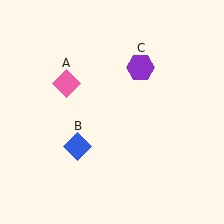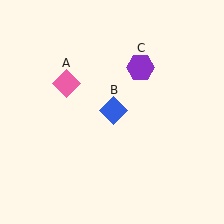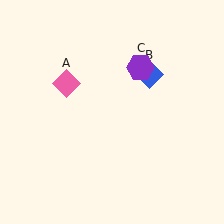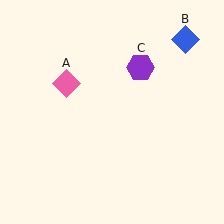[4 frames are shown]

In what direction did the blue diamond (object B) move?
The blue diamond (object B) moved up and to the right.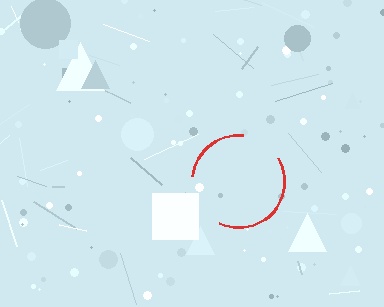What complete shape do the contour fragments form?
The contour fragments form a circle.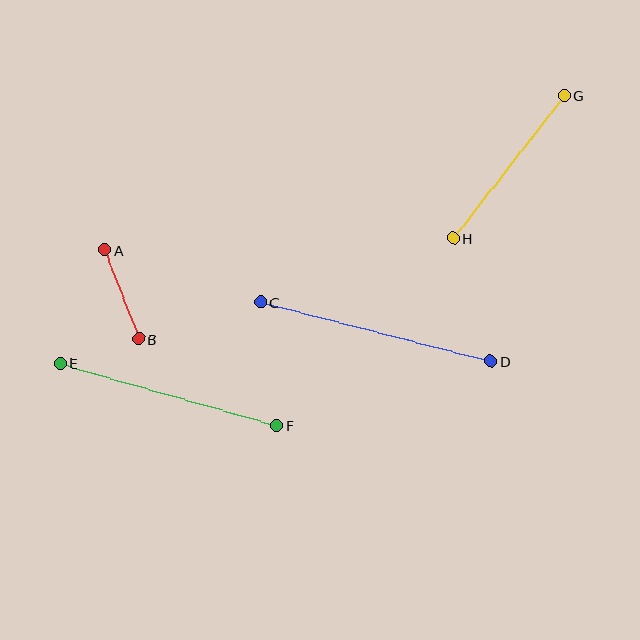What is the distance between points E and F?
The distance is approximately 226 pixels.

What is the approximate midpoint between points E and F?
The midpoint is at approximately (169, 394) pixels.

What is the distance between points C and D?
The distance is approximately 237 pixels.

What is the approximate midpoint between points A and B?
The midpoint is at approximately (122, 295) pixels.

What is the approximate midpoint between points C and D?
The midpoint is at approximately (376, 332) pixels.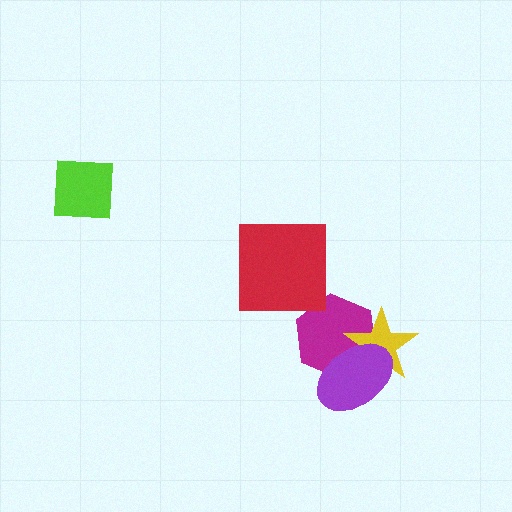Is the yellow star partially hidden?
Yes, it is partially covered by another shape.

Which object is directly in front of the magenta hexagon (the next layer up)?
The yellow star is directly in front of the magenta hexagon.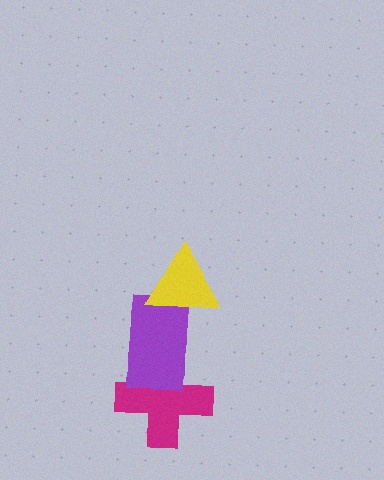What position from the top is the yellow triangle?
The yellow triangle is 1st from the top.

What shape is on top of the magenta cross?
The purple rectangle is on top of the magenta cross.